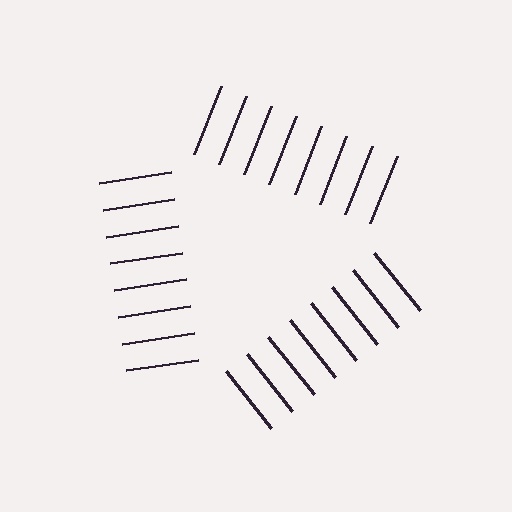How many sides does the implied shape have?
3 sides — the line-ends trace a triangle.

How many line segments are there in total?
24 — 8 along each of the 3 edges.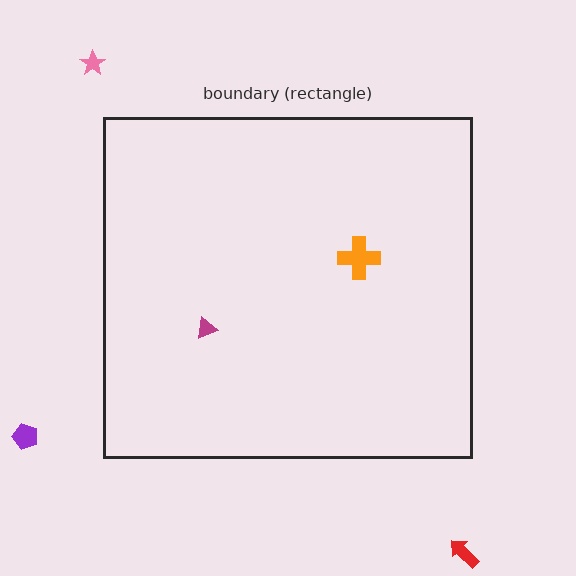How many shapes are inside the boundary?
2 inside, 3 outside.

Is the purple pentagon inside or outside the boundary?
Outside.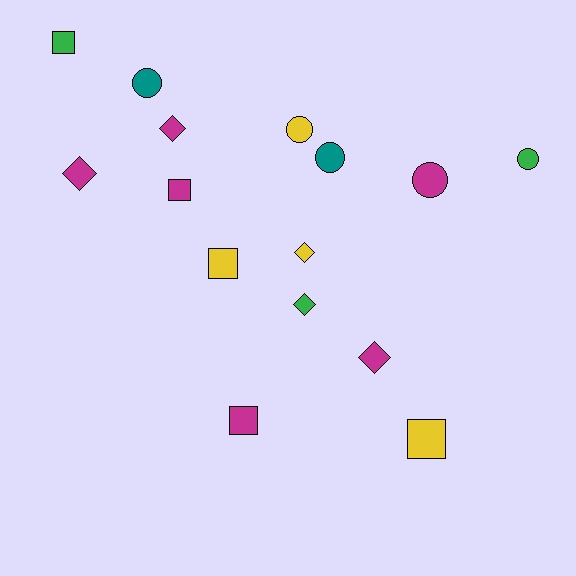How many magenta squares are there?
There are 2 magenta squares.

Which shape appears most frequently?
Circle, with 5 objects.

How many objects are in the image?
There are 15 objects.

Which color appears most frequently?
Magenta, with 6 objects.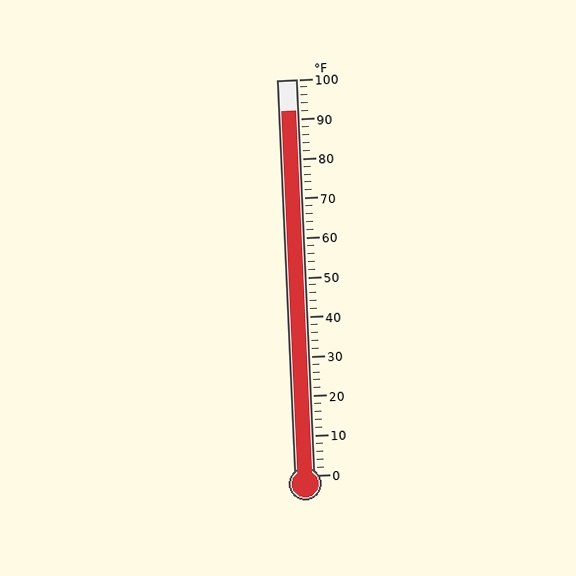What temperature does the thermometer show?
The thermometer shows approximately 92°F.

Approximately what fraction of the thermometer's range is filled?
The thermometer is filled to approximately 90% of its range.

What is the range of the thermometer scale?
The thermometer scale ranges from 0°F to 100°F.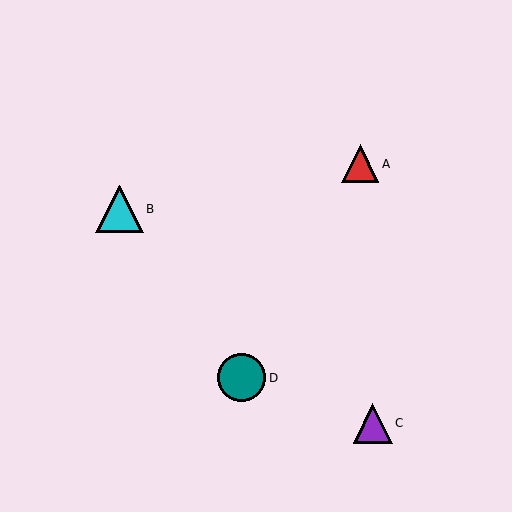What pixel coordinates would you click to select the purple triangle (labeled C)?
Click at (373, 424) to select the purple triangle C.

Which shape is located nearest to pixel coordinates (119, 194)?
The cyan triangle (labeled B) at (119, 209) is nearest to that location.